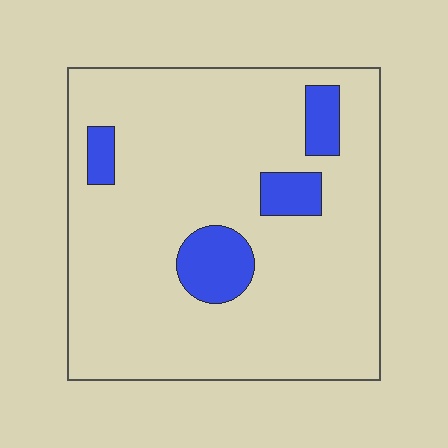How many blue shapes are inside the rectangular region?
4.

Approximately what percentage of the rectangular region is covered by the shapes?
Approximately 10%.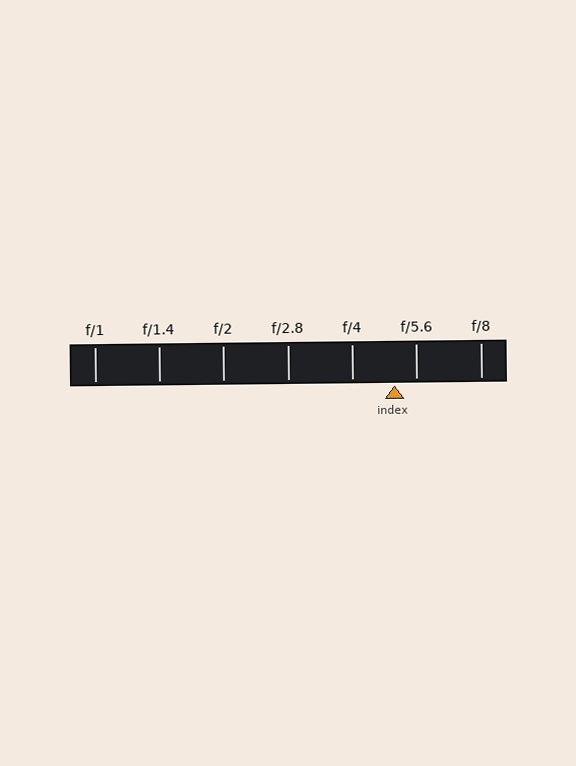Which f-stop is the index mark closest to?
The index mark is closest to f/5.6.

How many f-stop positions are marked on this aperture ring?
There are 7 f-stop positions marked.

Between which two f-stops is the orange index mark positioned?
The index mark is between f/4 and f/5.6.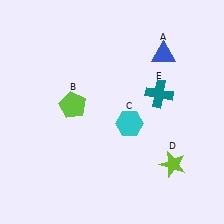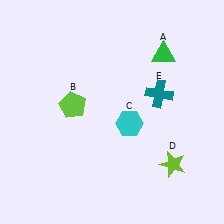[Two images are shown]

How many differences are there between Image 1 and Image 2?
There is 1 difference between the two images.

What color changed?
The triangle (A) changed from blue in Image 1 to green in Image 2.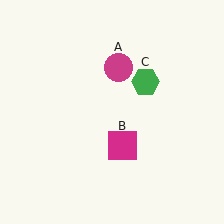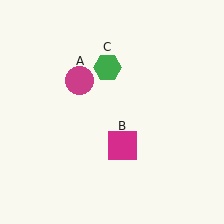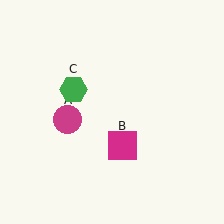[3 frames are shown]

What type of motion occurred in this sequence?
The magenta circle (object A), green hexagon (object C) rotated counterclockwise around the center of the scene.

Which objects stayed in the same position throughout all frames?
Magenta square (object B) remained stationary.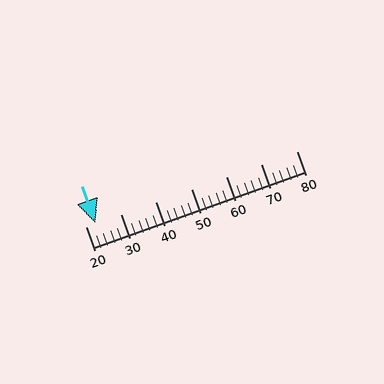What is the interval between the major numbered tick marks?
The major tick marks are spaced 10 units apart.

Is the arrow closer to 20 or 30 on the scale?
The arrow is closer to 20.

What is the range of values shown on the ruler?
The ruler shows values from 20 to 80.